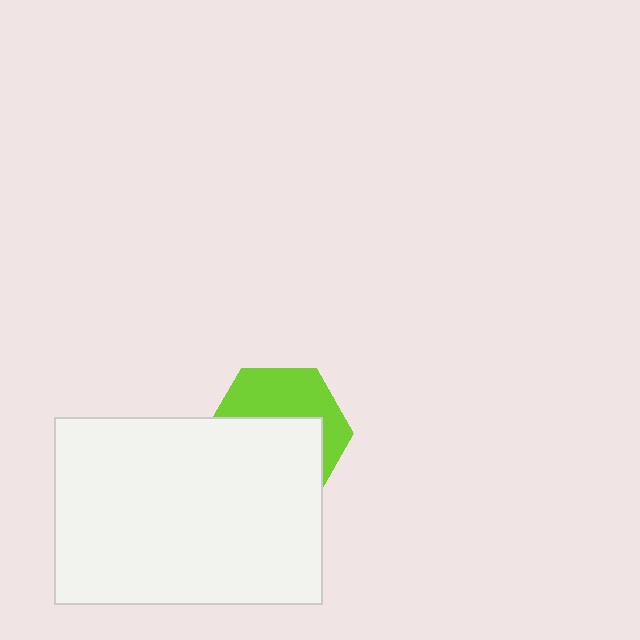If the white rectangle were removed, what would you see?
You would see the complete lime hexagon.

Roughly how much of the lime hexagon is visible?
A small part of it is visible (roughly 43%).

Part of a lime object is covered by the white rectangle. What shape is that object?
It is a hexagon.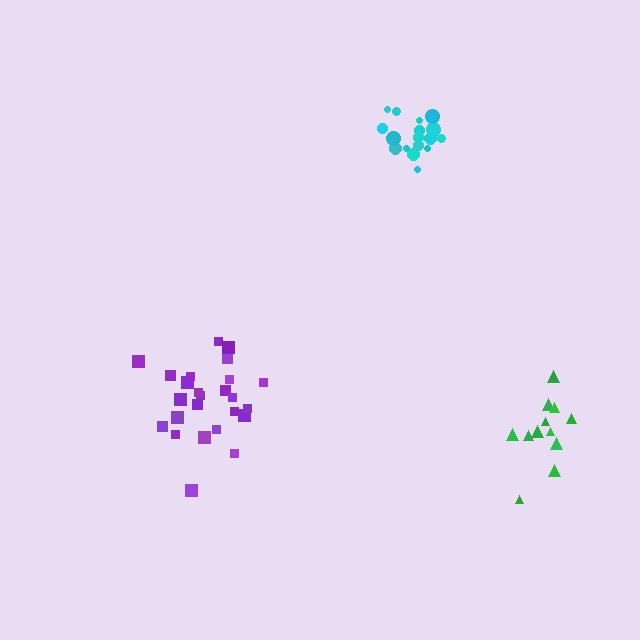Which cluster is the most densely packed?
Cyan.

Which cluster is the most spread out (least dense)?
Green.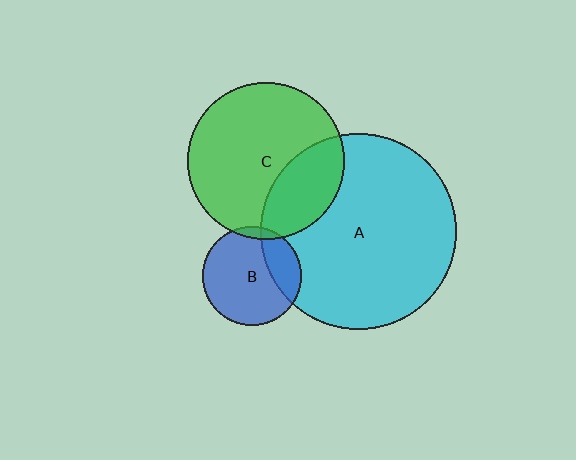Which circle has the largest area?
Circle A (cyan).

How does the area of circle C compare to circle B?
Approximately 2.5 times.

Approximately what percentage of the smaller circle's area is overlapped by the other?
Approximately 25%.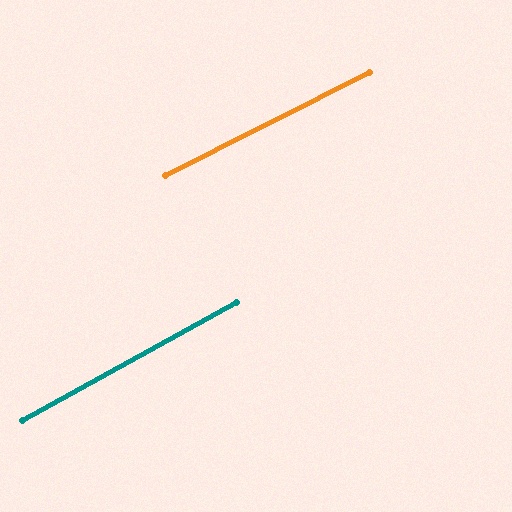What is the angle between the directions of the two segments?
Approximately 2 degrees.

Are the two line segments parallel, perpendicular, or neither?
Parallel — their directions differ by only 2.0°.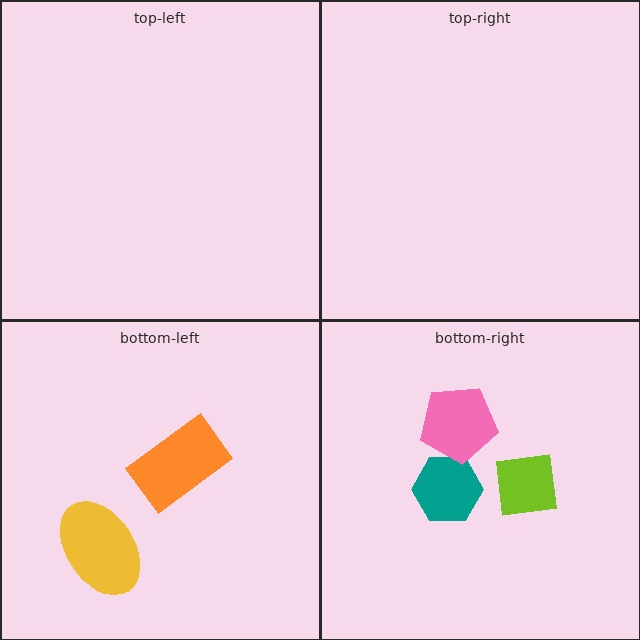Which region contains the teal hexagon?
The bottom-right region.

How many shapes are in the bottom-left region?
2.